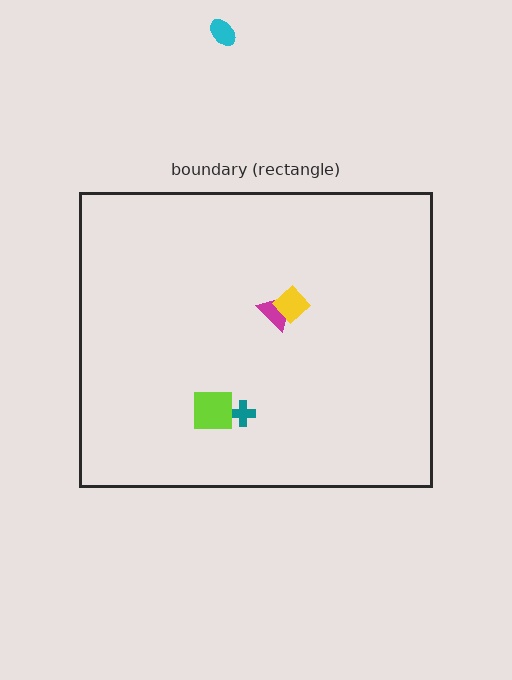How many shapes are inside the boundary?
4 inside, 1 outside.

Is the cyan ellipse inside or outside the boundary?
Outside.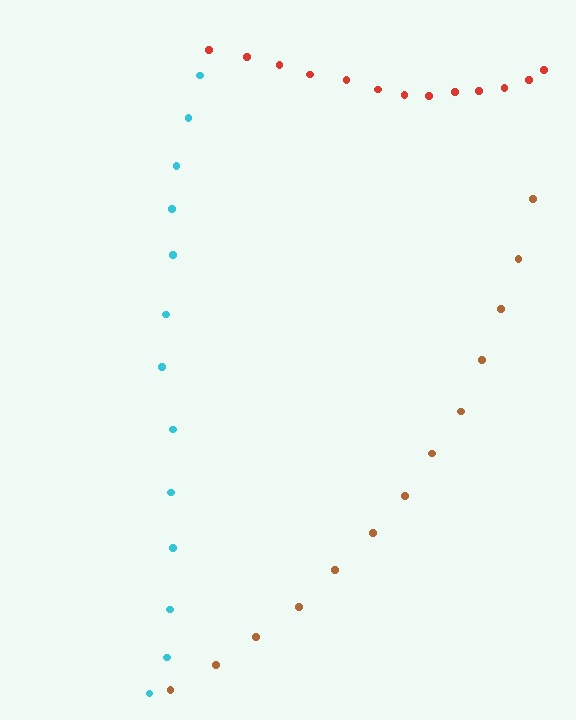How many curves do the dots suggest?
There are 3 distinct paths.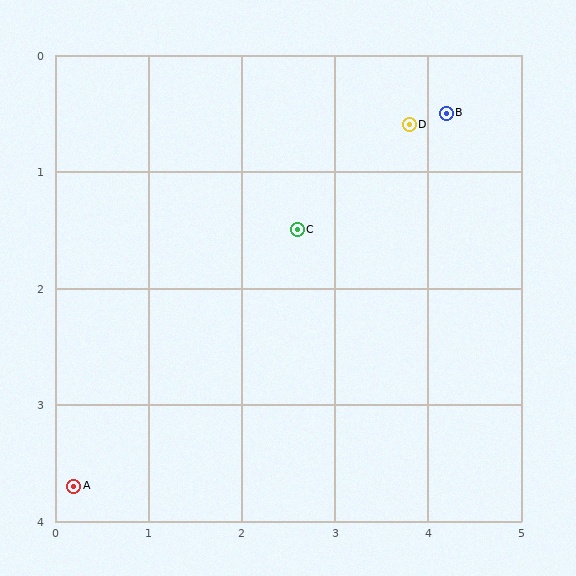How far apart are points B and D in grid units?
Points B and D are about 0.4 grid units apart.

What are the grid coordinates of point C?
Point C is at approximately (2.6, 1.5).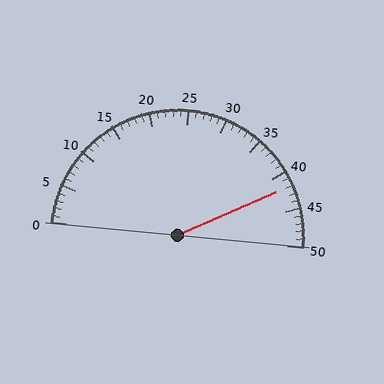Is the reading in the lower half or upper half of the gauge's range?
The reading is in the upper half of the range (0 to 50).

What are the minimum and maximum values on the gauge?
The gauge ranges from 0 to 50.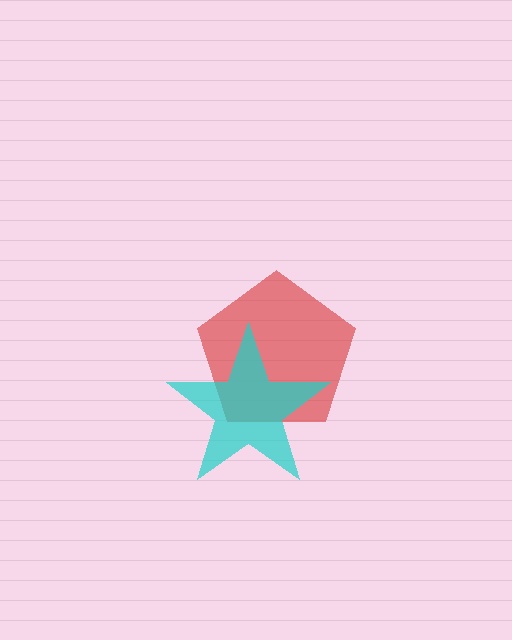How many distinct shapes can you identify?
There are 2 distinct shapes: a red pentagon, a cyan star.